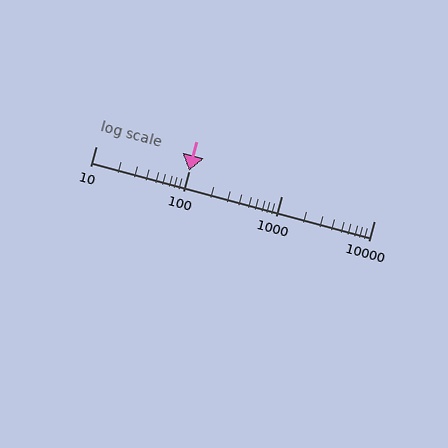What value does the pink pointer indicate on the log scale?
The pointer indicates approximately 100.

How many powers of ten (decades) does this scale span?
The scale spans 3 decades, from 10 to 10000.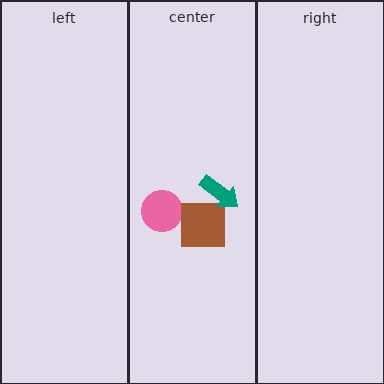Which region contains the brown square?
The center region.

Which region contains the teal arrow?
The center region.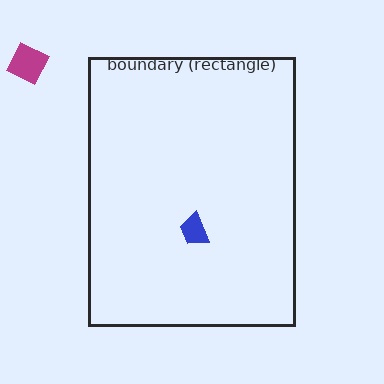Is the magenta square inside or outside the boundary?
Outside.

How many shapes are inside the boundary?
1 inside, 1 outside.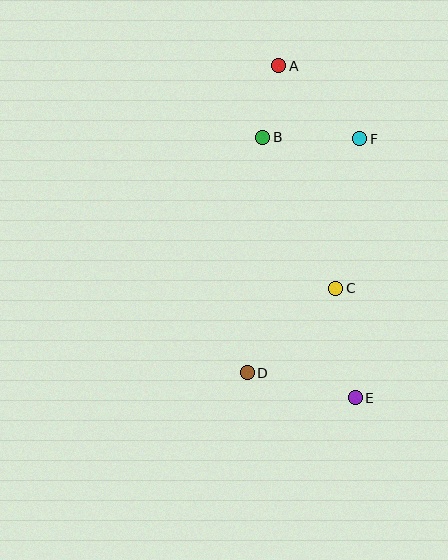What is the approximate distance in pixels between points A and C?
The distance between A and C is approximately 230 pixels.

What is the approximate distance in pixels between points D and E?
The distance between D and E is approximately 111 pixels.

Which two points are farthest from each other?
Points A and E are farthest from each other.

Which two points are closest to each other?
Points A and B are closest to each other.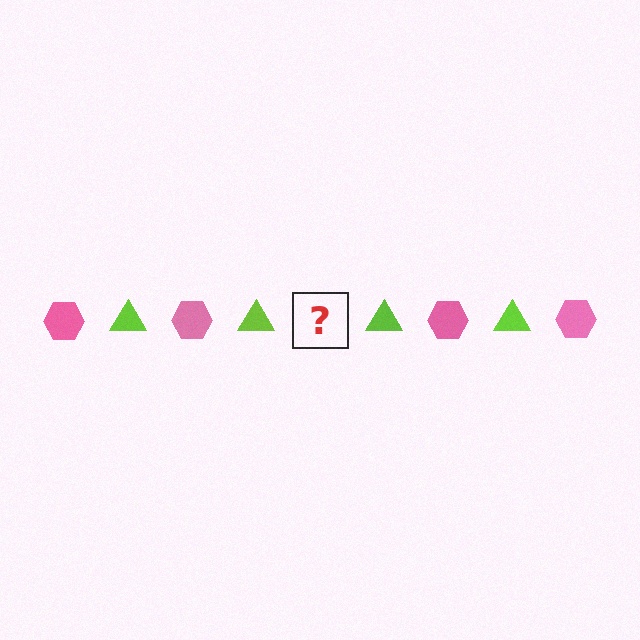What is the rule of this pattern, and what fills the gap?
The rule is that the pattern alternates between pink hexagon and lime triangle. The gap should be filled with a pink hexagon.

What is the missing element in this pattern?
The missing element is a pink hexagon.